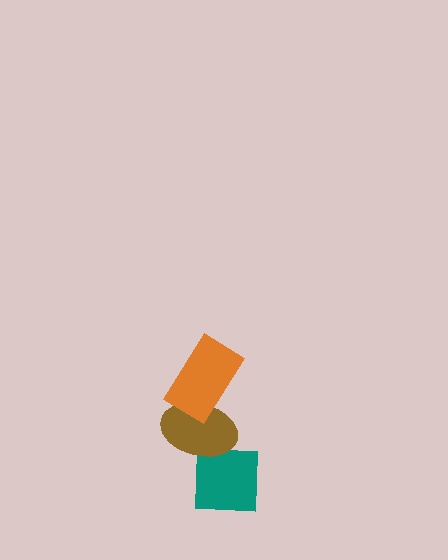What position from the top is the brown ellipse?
The brown ellipse is 2nd from the top.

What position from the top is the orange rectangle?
The orange rectangle is 1st from the top.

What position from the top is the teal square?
The teal square is 3rd from the top.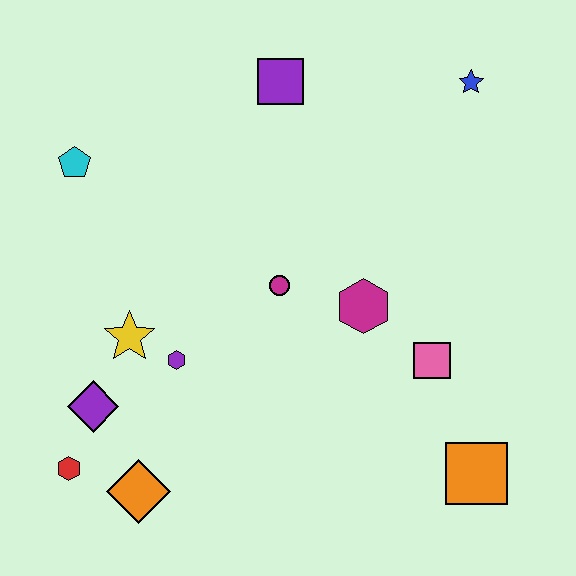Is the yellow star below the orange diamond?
No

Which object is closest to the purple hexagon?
The yellow star is closest to the purple hexagon.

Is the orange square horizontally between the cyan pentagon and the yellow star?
No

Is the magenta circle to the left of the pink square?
Yes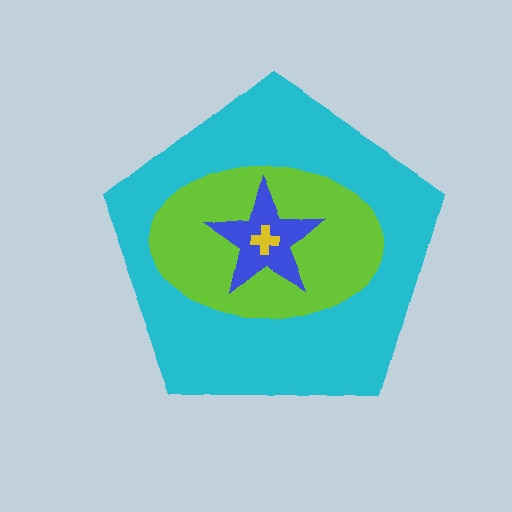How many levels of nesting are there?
4.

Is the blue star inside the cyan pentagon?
Yes.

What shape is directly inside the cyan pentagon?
The lime ellipse.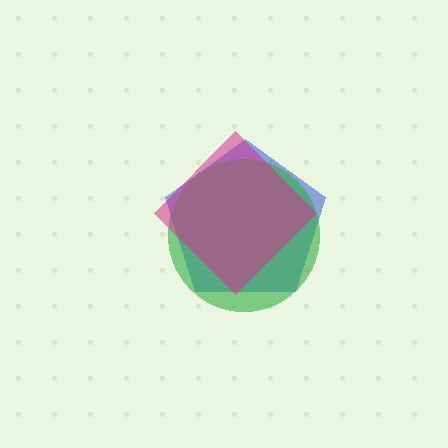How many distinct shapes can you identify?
There are 3 distinct shapes: a blue pentagon, a green circle, a magenta diamond.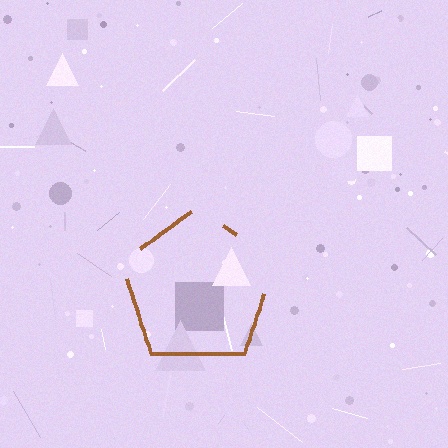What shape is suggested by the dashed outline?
The dashed outline suggests a pentagon.